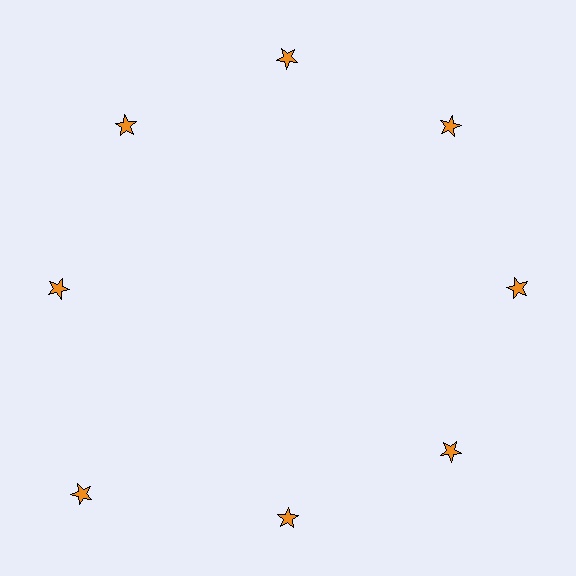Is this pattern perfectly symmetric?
No. The 8 orange stars are arranged in a ring, but one element near the 8 o'clock position is pushed outward from the center, breaking the 8-fold rotational symmetry.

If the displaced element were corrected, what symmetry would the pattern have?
It would have 8-fold rotational symmetry — the pattern would map onto itself every 45 degrees.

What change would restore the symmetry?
The symmetry would be restored by moving it inward, back onto the ring so that all 8 stars sit at equal angles and equal distance from the center.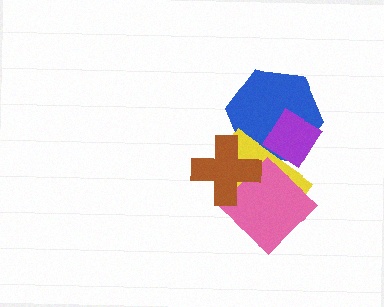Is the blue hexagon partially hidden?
Yes, it is partially covered by another shape.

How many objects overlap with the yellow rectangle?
4 objects overlap with the yellow rectangle.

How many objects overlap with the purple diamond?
2 objects overlap with the purple diamond.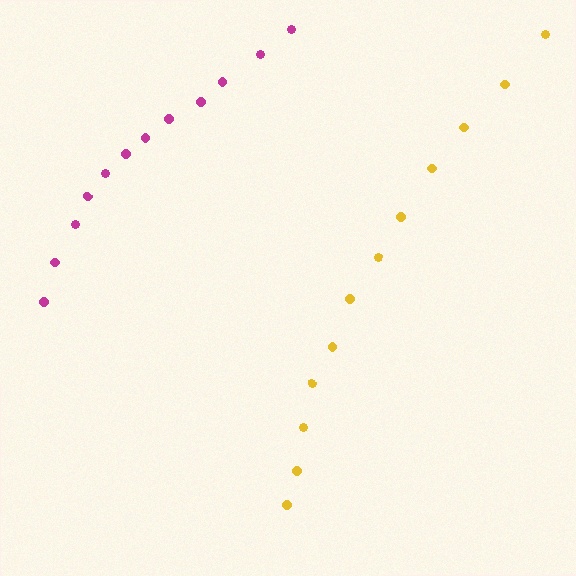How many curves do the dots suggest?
There are 2 distinct paths.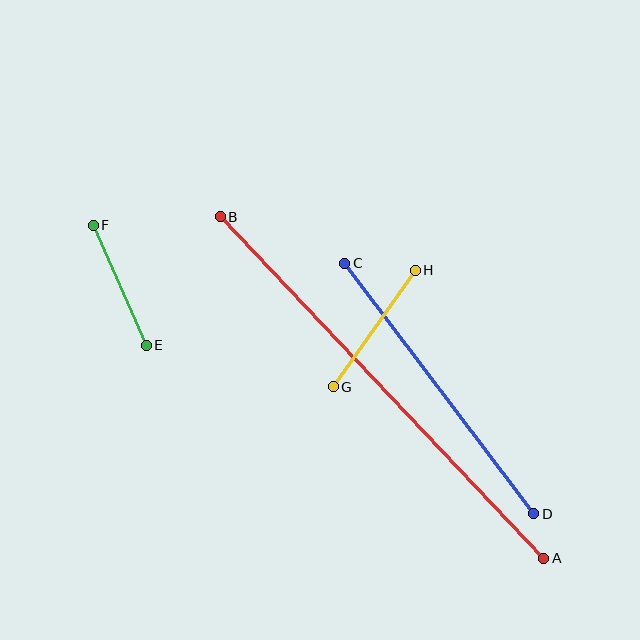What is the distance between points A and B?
The distance is approximately 470 pixels.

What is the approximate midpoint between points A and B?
The midpoint is at approximately (382, 388) pixels.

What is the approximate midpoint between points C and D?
The midpoint is at approximately (439, 388) pixels.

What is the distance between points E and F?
The distance is approximately 131 pixels.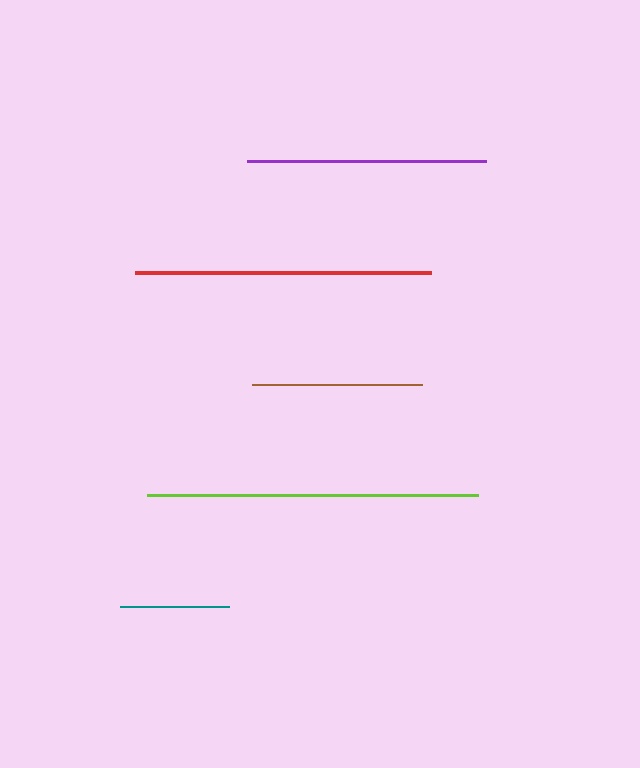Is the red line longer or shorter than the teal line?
The red line is longer than the teal line.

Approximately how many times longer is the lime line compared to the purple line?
The lime line is approximately 1.4 times the length of the purple line.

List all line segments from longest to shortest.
From longest to shortest: lime, red, purple, brown, teal.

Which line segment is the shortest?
The teal line is the shortest at approximately 108 pixels.